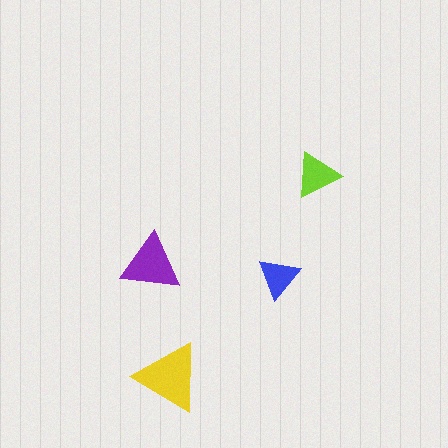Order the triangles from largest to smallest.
the yellow one, the purple one, the lime one, the blue one.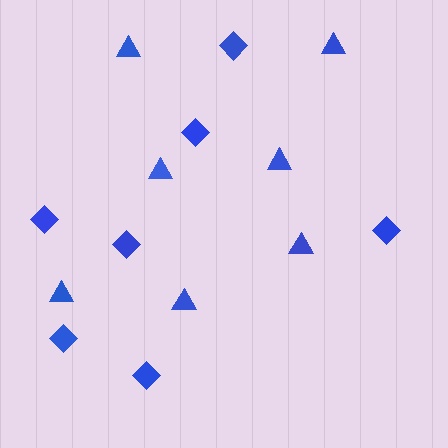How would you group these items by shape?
There are 2 groups: one group of triangles (7) and one group of diamonds (7).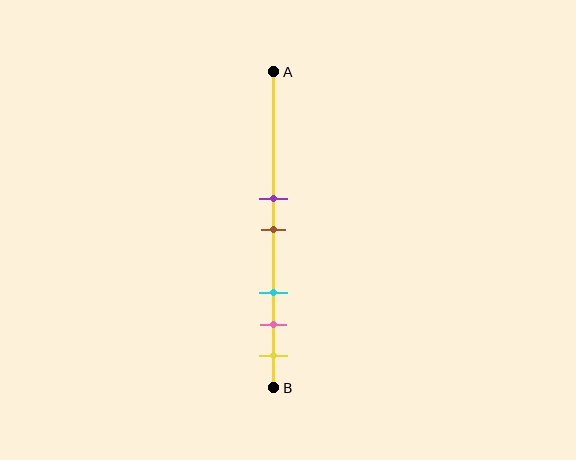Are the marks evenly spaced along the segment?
No, the marks are not evenly spaced.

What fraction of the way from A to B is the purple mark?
The purple mark is approximately 40% (0.4) of the way from A to B.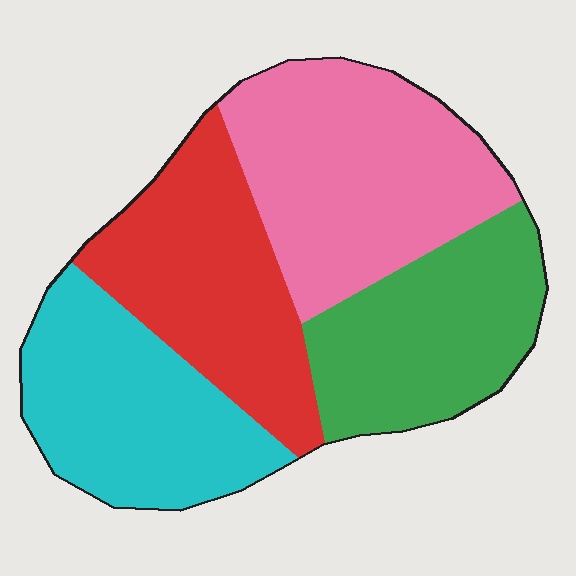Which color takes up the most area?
Pink, at roughly 30%.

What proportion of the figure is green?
Green covers 22% of the figure.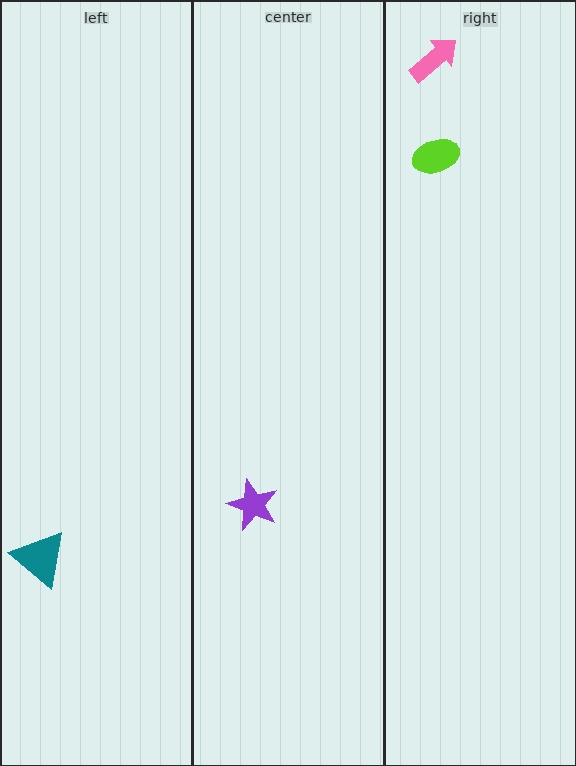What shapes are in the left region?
The teal triangle.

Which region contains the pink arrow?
The right region.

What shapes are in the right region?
The lime ellipse, the pink arrow.